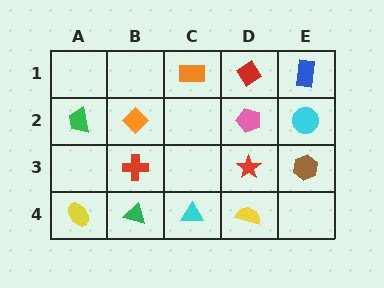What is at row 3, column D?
A red star.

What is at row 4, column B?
A green triangle.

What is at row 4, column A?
A yellow ellipse.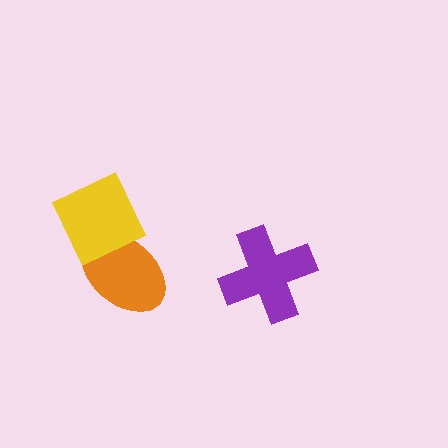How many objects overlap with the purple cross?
0 objects overlap with the purple cross.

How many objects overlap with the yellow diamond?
1 object overlaps with the yellow diamond.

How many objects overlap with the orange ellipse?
1 object overlaps with the orange ellipse.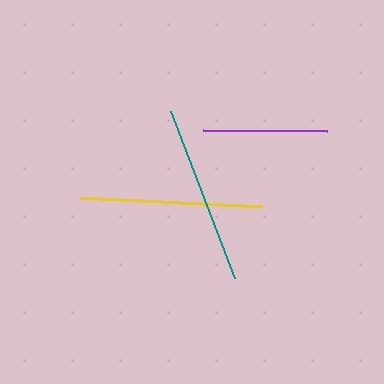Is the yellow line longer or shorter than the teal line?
The yellow line is longer than the teal line.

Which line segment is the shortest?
The purple line is the shortest at approximately 123 pixels.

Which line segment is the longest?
The yellow line is the longest at approximately 182 pixels.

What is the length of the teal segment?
The teal segment is approximately 179 pixels long.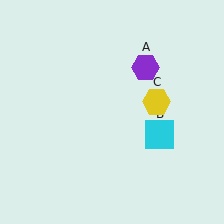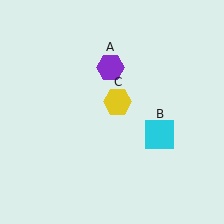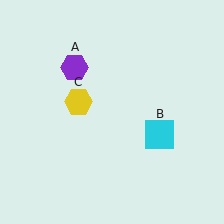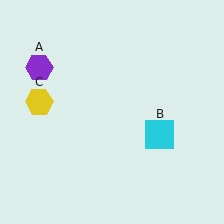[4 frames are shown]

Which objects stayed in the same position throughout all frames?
Cyan square (object B) remained stationary.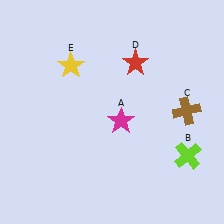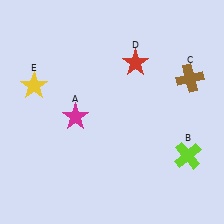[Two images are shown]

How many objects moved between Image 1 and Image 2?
3 objects moved between the two images.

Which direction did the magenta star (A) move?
The magenta star (A) moved left.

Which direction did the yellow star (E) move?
The yellow star (E) moved left.